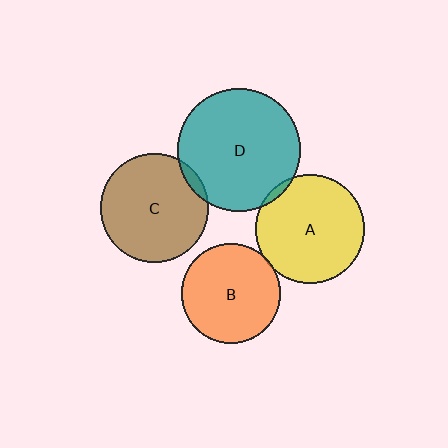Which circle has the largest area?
Circle D (teal).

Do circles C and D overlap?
Yes.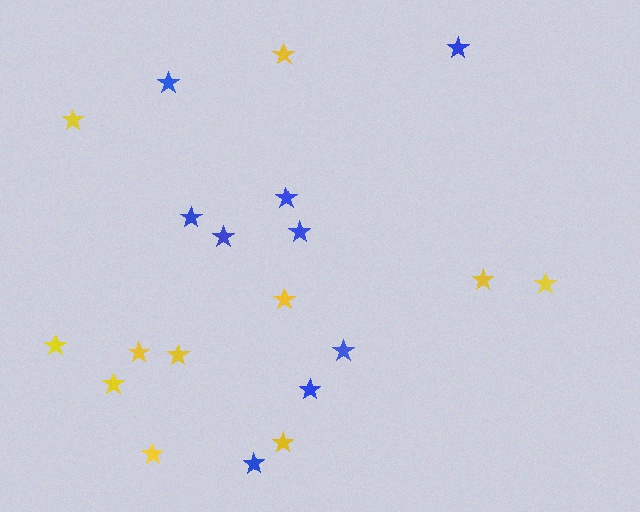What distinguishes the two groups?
There are 2 groups: one group of blue stars (9) and one group of yellow stars (11).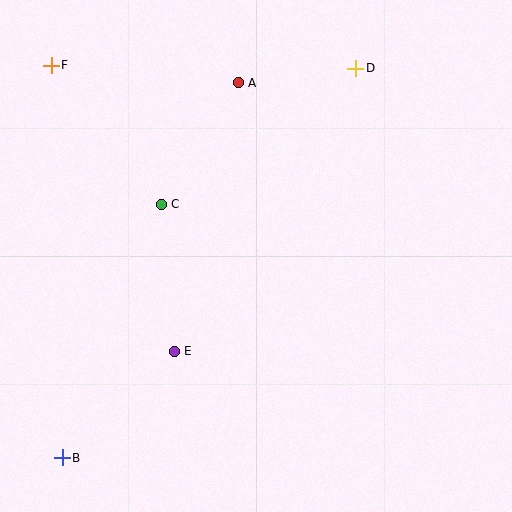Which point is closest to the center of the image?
Point C at (161, 204) is closest to the center.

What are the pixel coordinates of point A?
Point A is at (238, 83).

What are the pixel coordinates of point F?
Point F is at (51, 65).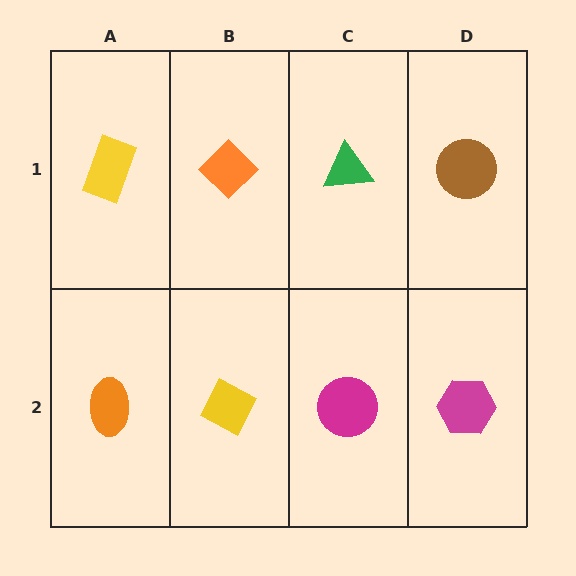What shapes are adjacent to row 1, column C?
A magenta circle (row 2, column C), an orange diamond (row 1, column B), a brown circle (row 1, column D).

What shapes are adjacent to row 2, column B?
An orange diamond (row 1, column B), an orange ellipse (row 2, column A), a magenta circle (row 2, column C).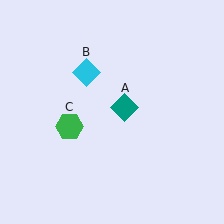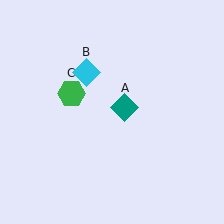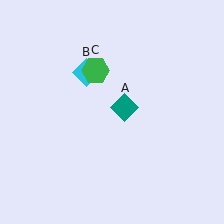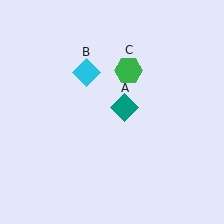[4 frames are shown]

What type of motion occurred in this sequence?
The green hexagon (object C) rotated clockwise around the center of the scene.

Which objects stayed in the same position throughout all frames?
Teal diamond (object A) and cyan diamond (object B) remained stationary.